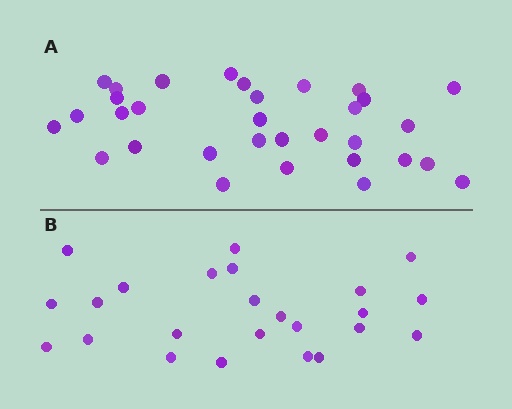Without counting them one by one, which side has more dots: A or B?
Region A (the top region) has more dots.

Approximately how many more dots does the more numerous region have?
Region A has roughly 8 or so more dots than region B.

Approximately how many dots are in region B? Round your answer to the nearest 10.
About 20 dots. (The exact count is 24, which rounds to 20.)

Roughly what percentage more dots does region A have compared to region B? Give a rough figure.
About 35% more.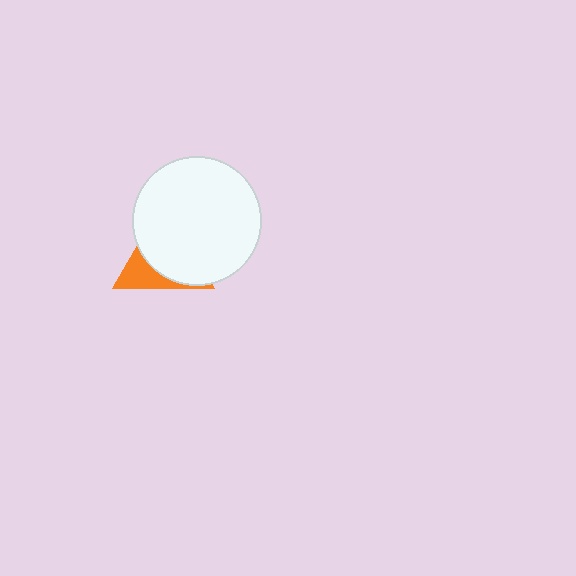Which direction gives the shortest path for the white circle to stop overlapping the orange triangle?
Moving toward the upper-right gives the shortest separation.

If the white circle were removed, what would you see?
You would see the complete orange triangle.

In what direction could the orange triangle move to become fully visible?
The orange triangle could move toward the lower-left. That would shift it out from behind the white circle entirely.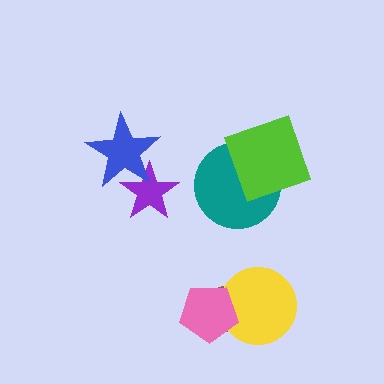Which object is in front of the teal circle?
The lime diamond is in front of the teal circle.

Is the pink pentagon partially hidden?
No, no other shape covers it.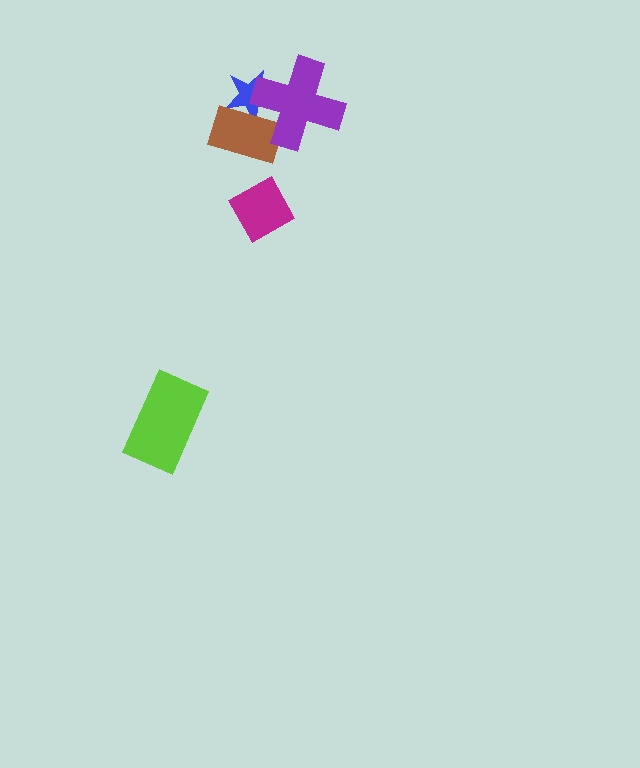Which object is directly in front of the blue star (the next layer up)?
The brown rectangle is directly in front of the blue star.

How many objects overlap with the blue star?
2 objects overlap with the blue star.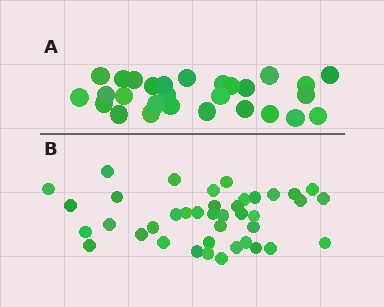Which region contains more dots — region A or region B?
Region B (the bottom region) has more dots.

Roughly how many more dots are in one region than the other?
Region B has roughly 12 or so more dots than region A.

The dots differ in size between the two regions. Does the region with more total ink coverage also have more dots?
No. Region A has more total ink coverage because its dots are larger, but region B actually contains more individual dots. Total area can be misleading — the number of items is what matters here.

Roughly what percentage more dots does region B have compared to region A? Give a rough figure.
About 45% more.